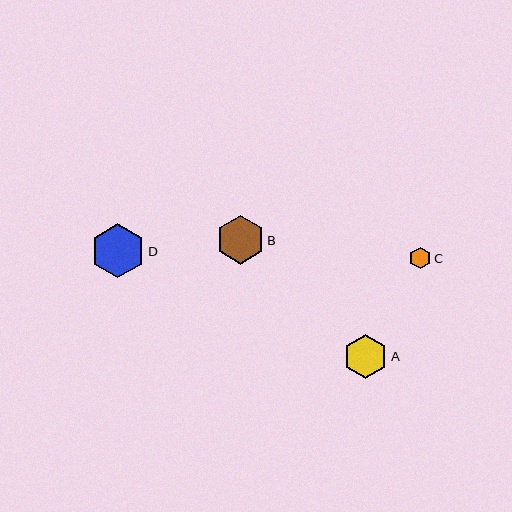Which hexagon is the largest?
Hexagon D is the largest with a size of approximately 54 pixels.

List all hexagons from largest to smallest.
From largest to smallest: D, B, A, C.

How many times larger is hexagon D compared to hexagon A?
Hexagon D is approximately 1.2 times the size of hexagon A.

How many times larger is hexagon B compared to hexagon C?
Hexagon B is approximately 2.2 times the size of hexagon C.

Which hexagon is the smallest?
Hexagon C is the smallest with a size of approximately 22 pixels.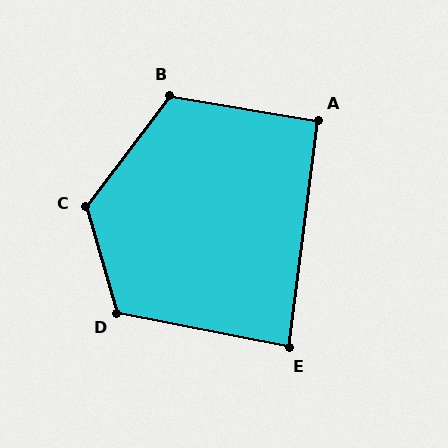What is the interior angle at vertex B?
Approximately 117 degrees (obtuse).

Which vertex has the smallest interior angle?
E, at approximately 86 degrees.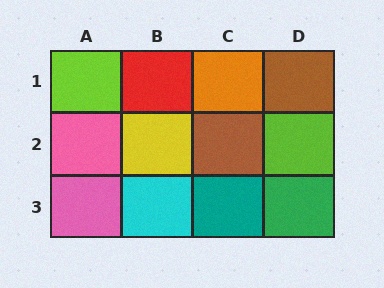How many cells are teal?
1 cell is teal.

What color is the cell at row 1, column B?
Red.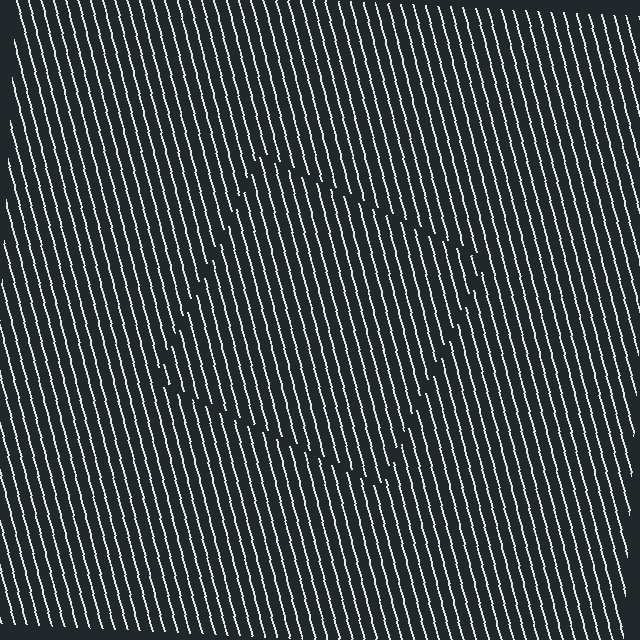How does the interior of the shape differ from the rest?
The interior of the shape contains the same grating, shifted by half a period — the contour is defined by the phase discontinuity where line-ends from the inner and outer gratings abut.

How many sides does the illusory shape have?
4 sides — the line-ends trace a square.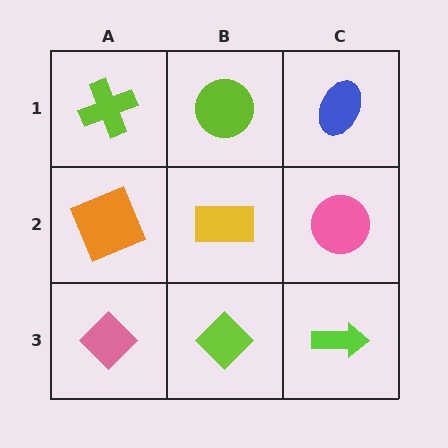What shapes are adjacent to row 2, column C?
A blue ellipse (row 1, column C), a lime arrow (row 3, column C), a yellow rectangle (row 2, column B).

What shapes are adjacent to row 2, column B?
A lime circle (row 1, column B), a lime diamond (row 3, column B), an orange square (row 2, column A), a pink circle (row 2, column C).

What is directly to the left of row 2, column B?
An orange square.